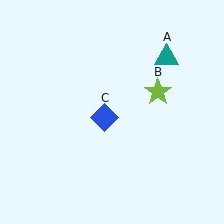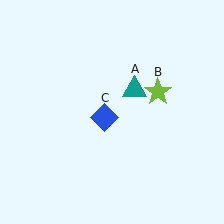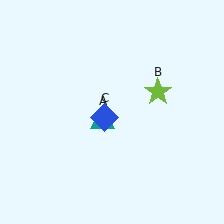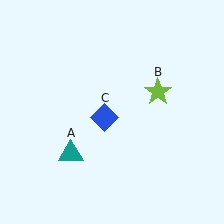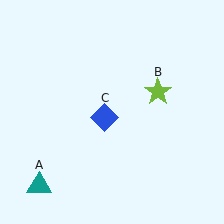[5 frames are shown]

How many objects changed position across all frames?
1 object changed position: teal triangle (object A).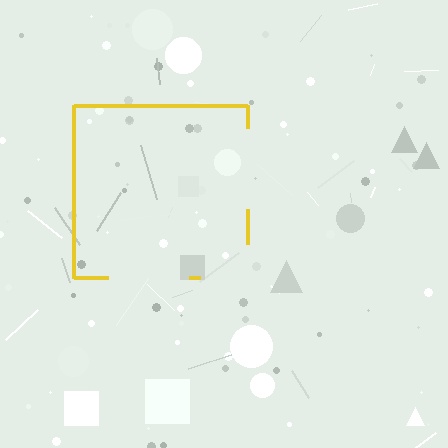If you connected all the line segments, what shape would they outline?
They would outline a square.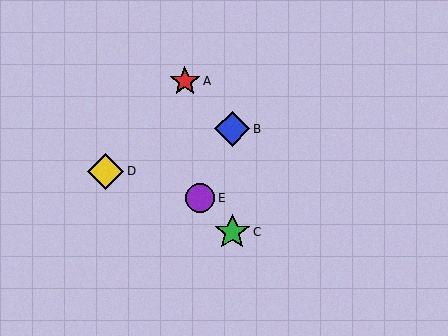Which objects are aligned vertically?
Objects B, C are aligned vertically.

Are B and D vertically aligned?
No, B is at x≈232 and D is at x≈106.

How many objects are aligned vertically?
2 objects (B, C) are aligned vertically.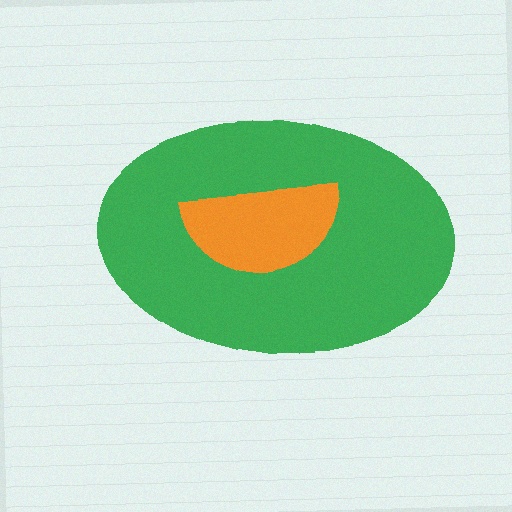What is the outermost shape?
The green ellipse.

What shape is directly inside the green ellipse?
The orange semicircle.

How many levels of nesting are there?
2.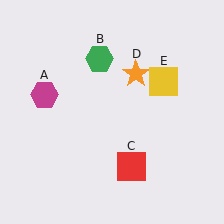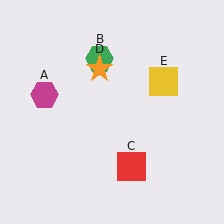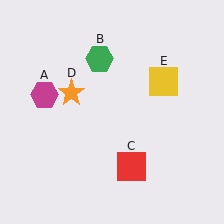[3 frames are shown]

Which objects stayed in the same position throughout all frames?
Magenta hexagon (object A) and green hexagon (object B) and red square (object C) and yellow square (object E) remained stationary.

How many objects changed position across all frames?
1 object changed position: orange star (object D).